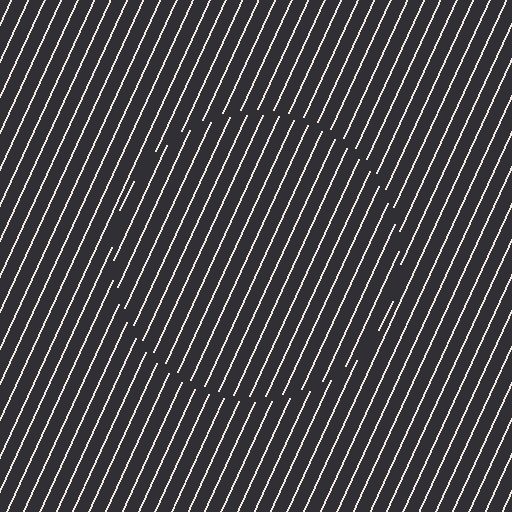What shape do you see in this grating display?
An illusory circle. The interior of the shape contains the same grating, shifted by half a period — the contour is defined by the phase discontinuity where line-ends from the inner and outer gratings abut.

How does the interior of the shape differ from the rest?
The interior of the shape contains the same grating, shifted by half a period — the contour is defined by the phase discontinuity where line-ends from the inner and outer gratings abut.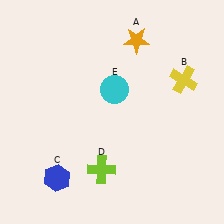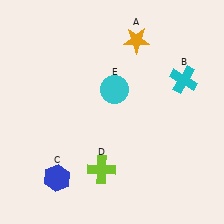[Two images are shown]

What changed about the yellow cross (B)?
In Image 1, B is yellow. In Image 2, it changed to cyan.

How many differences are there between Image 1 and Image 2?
There is 1 difference between the two images.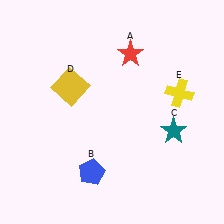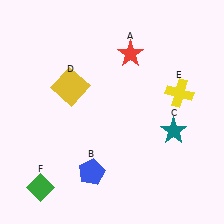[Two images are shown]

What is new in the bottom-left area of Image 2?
A green diamond (F) was added in the bottom-left area of Image 2.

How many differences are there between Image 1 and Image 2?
There is 1 difference between the two images.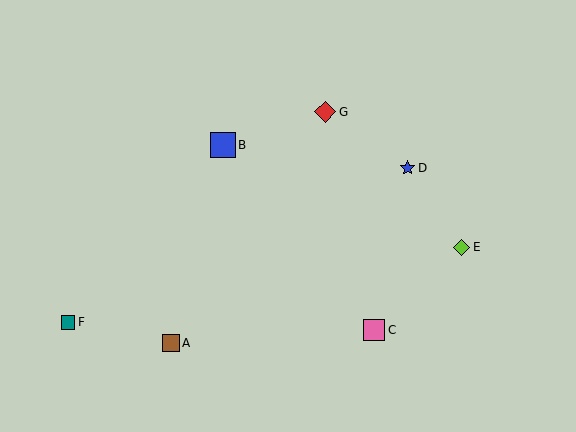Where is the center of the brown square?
The center of the brown square is at (171, 343).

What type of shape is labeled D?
Shape D is a blue star.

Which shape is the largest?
The blue square (labeled B) is the largest.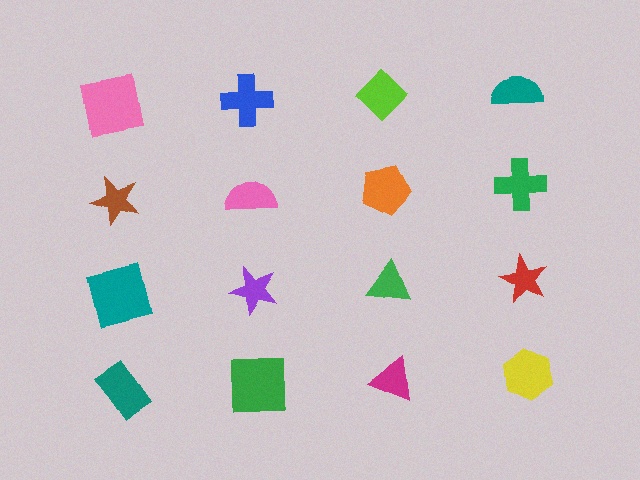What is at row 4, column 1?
A teal rectangle.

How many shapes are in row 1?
4 shapes.